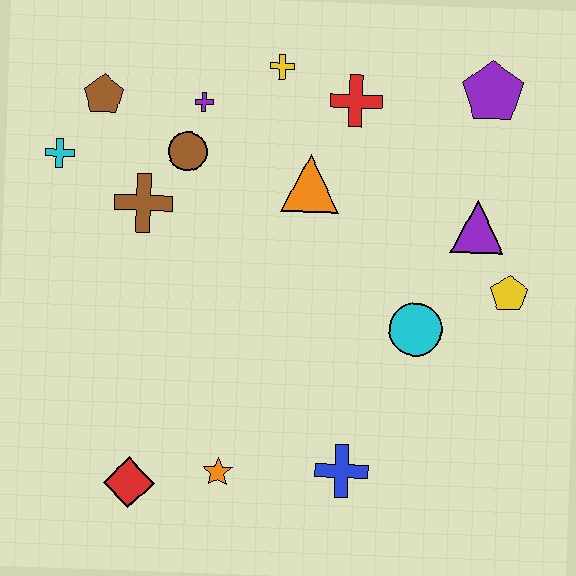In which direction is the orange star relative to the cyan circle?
The orange star is to the left of the cyan circle.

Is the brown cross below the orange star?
No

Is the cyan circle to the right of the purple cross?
Yes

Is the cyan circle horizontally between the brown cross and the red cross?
No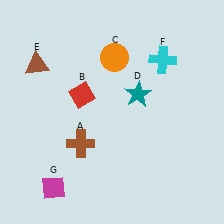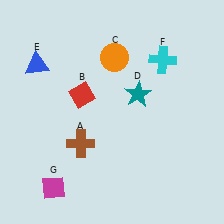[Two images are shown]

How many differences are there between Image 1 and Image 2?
There is 1 difference between the two images.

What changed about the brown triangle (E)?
In Image 1, E is brown. In Image 2, it changed to blue.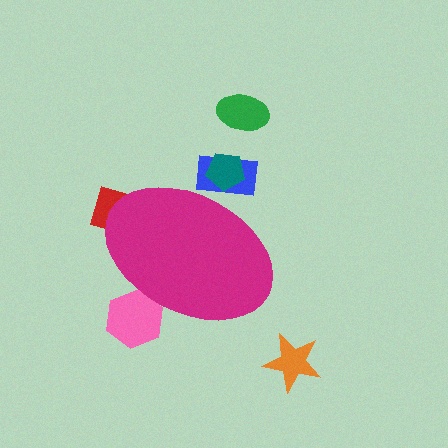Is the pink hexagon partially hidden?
Yes, the pink hexagon is partially hidden behind the magenta ellipse.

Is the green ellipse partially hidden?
No, the green ellipse is fully visible.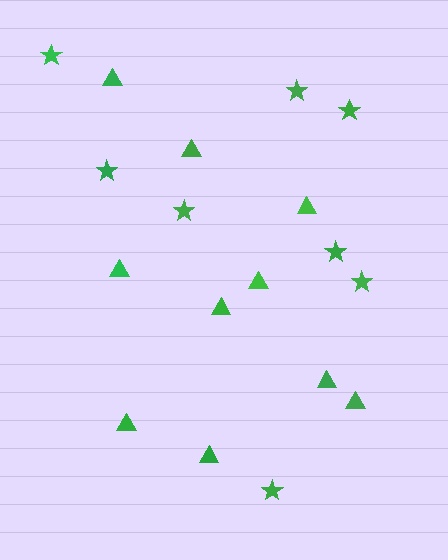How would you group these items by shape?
There are 2 groups: one group of stars (8) and one group of triangles (10).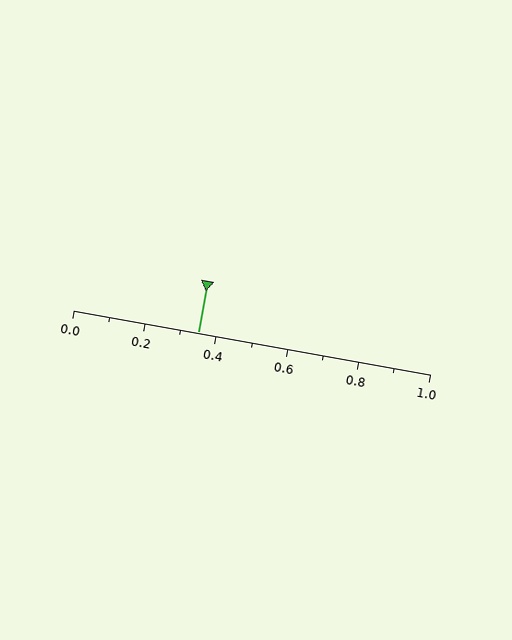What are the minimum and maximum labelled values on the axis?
The axis runs from 0.0 to 1.0.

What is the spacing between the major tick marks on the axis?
The major ticks are spaced 0.2 apart.